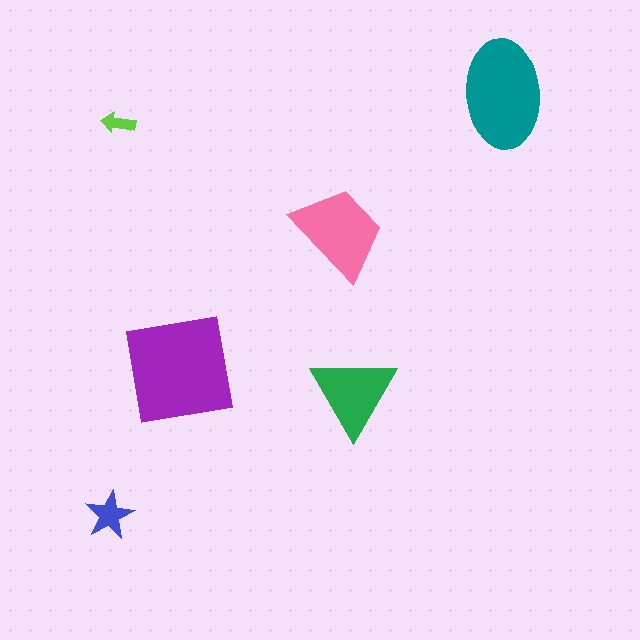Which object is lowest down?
The blue star is bottommost.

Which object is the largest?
The purple square.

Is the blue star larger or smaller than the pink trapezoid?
Smaller.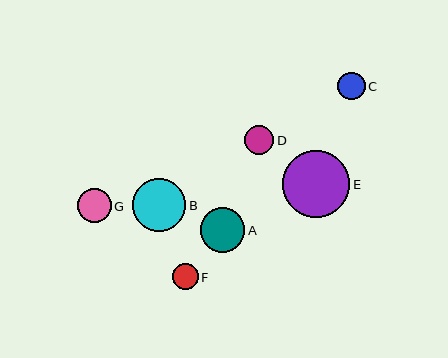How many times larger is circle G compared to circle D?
Circle G is approximately 1.2 times the size of circle D.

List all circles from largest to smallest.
From largest to smallest: E, B, A, G, D, C, F.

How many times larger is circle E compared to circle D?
Circle E is approximately 2.3 times the size of circle D.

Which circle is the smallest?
Circle F is the smallest with a size of approximately 26 pixels.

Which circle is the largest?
Circle E is the largest with a size of approximately 67 pixels.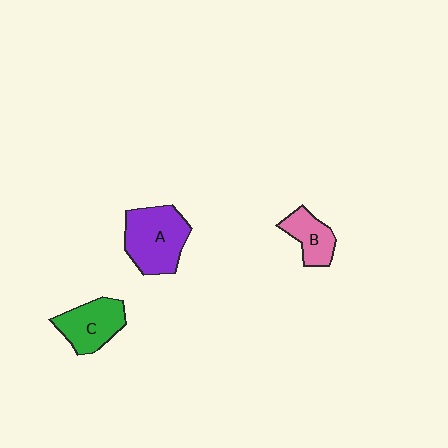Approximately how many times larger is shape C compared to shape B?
Approximately 1.3 times.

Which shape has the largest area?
Shape A (purple).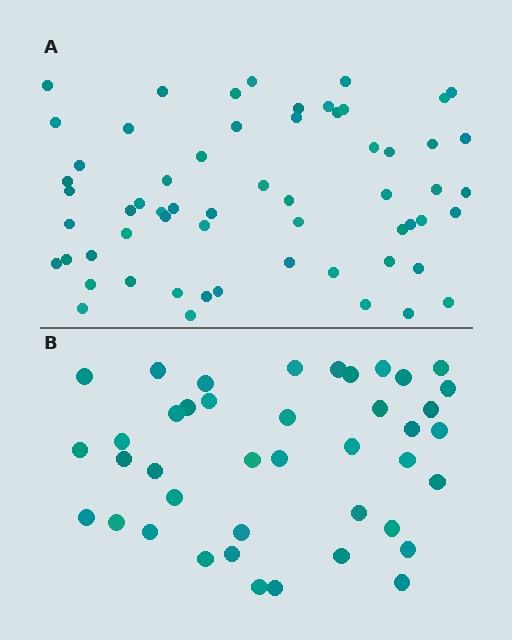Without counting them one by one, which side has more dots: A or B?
Region A (the top region) has more dots.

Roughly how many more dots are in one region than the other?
Region A has approximately 20 more dots than region B.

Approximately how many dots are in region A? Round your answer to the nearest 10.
About 60 dots.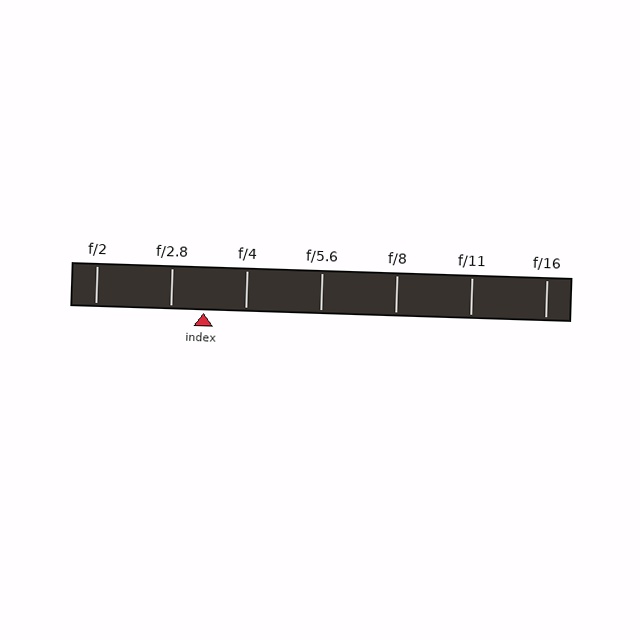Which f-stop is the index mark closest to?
The index mark is closest to f/2.8.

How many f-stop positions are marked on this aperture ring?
There are 7 f-stop positions marked.